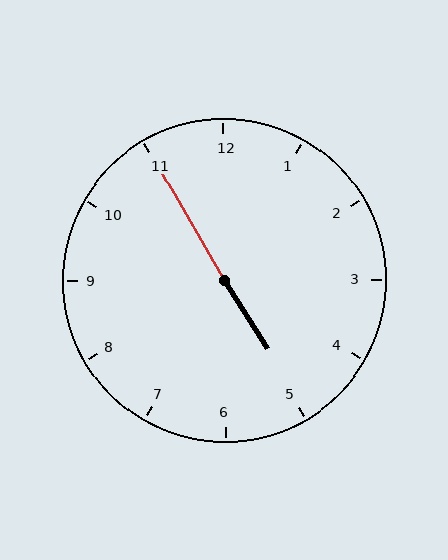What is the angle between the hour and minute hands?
Approximately 178 degrees.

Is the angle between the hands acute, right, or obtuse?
It is obtuse.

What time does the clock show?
4:55.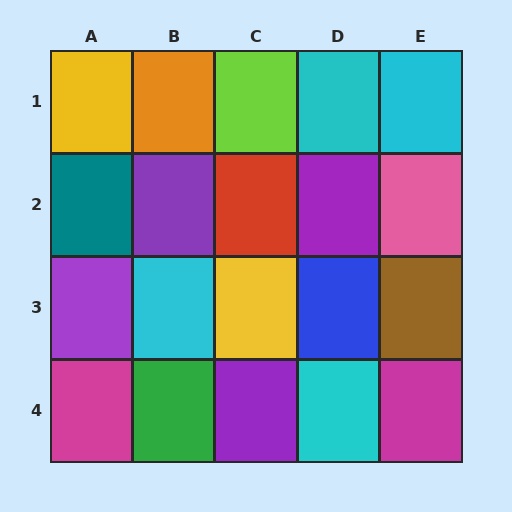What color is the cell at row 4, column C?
Purple.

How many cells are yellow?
2 cells are yellow.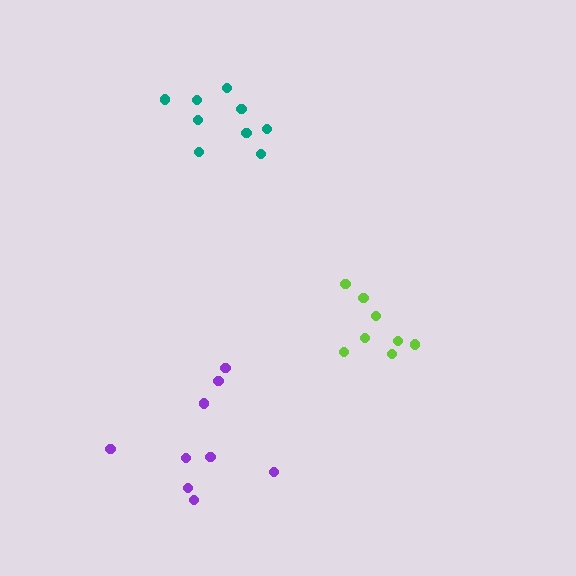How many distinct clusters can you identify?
There are 3 distinct clusters.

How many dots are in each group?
Group 1: 9 dots, Group 2: 9 dots, Group 3: 8 dots (26 total).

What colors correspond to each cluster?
The clusters are colored: teal, purple, lime.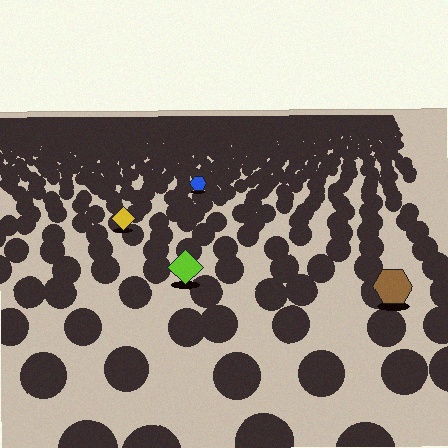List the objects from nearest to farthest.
From nearest to farthest: the brown hexagon, the lime diamond, the yellow diamond, the blue hexagon.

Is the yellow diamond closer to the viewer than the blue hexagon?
Yes. The yellow diamond is closer — you can tell from the texture gradient: the ground texture is coarser near it.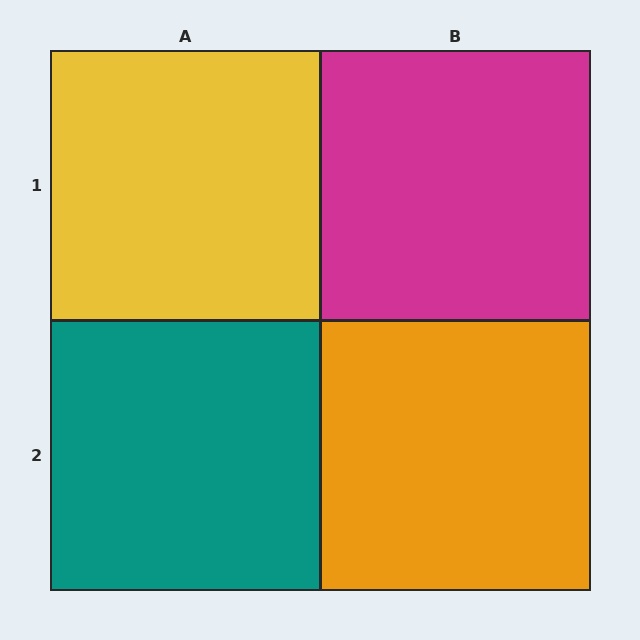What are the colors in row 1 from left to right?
Yellow, magenta.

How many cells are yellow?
1 cell is yellow.